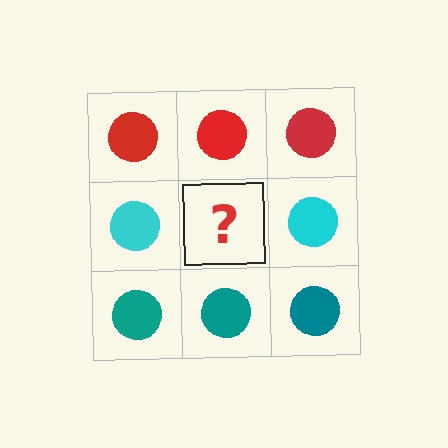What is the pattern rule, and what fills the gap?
The rule is that each row has a consistent color. The gap should be filled with a cyan circle.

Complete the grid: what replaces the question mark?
The question mark should be replaced with a cyan circle.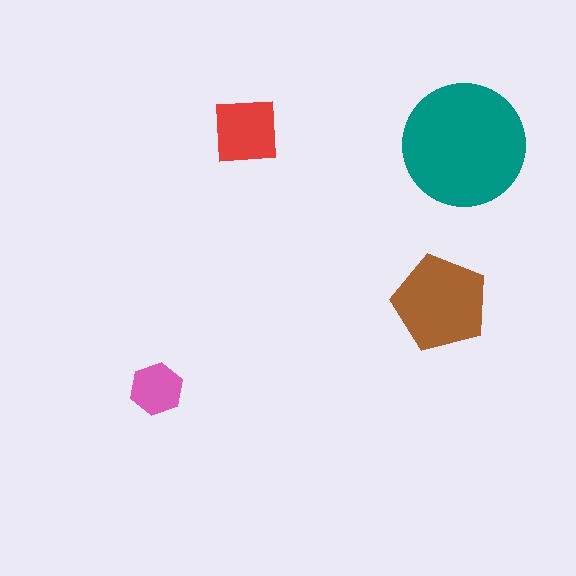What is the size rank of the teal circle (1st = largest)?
1st.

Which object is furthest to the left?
The pink hexagon is leftmost.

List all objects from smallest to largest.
The pink hexagon, the red square, the brown pentagon, the teal circle.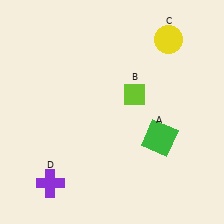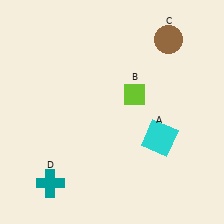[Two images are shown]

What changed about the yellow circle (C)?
In Image 1, C is yellow. In Image 2, it changed to brown.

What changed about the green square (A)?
In Image 1, A is green. In Image 2, it changed to cyan.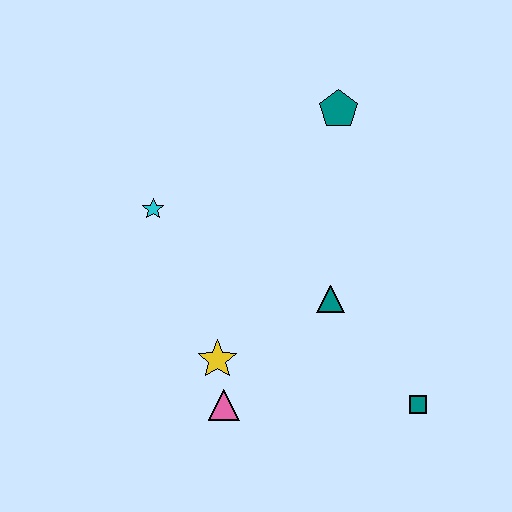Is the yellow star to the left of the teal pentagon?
Yes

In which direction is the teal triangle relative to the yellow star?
The teal triangle is to the right of the yellow star.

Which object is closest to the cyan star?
The yellow star is closest to the cyan star.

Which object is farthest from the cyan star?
The teal square is farthest from the cyan star.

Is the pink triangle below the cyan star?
Yes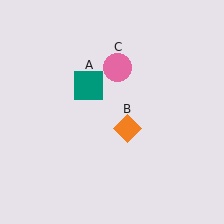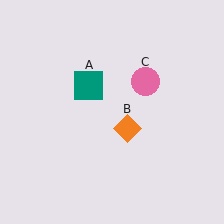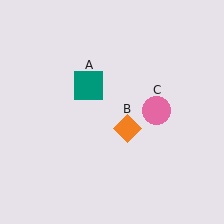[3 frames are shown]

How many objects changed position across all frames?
1 object changed position: pink circle (object C).